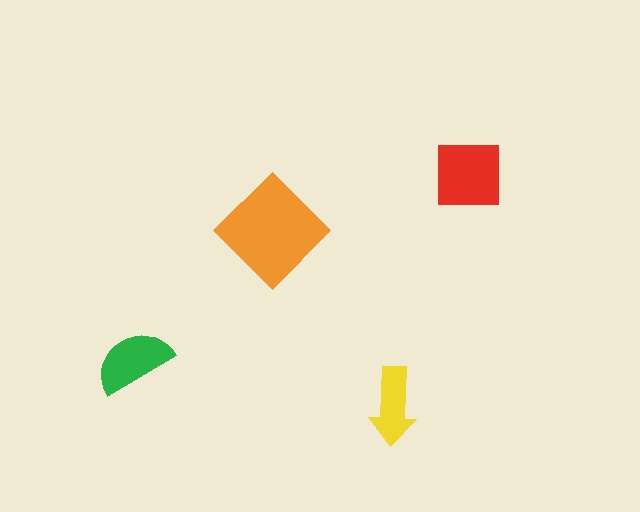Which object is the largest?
The orange diamond.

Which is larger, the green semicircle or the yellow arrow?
The green semicircle.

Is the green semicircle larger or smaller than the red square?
Smaller.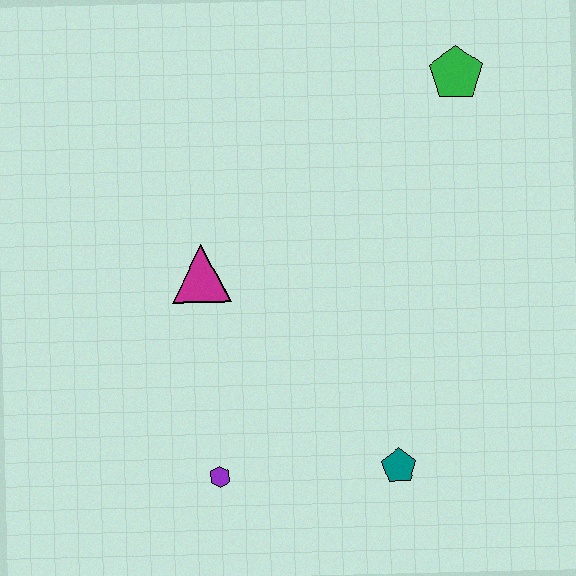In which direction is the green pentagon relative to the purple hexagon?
The green pentagon is above the purple hexagon.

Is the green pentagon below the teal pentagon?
No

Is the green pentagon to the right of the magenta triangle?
Yes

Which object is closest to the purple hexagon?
The teal pentagon is closest to the purple hexagon.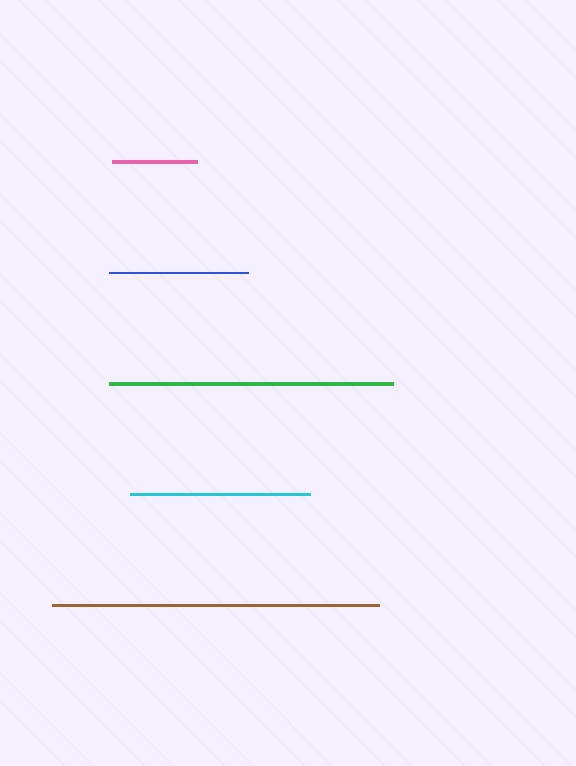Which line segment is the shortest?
The pink line is the shortest at approximately 85 pixels.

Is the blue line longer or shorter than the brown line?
The brown line is longer than the blue line.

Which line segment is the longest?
The brown line is the longest at approximately 327 pixels.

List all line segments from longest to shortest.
From longest to shortest: brown, green, cyan, blue, pink.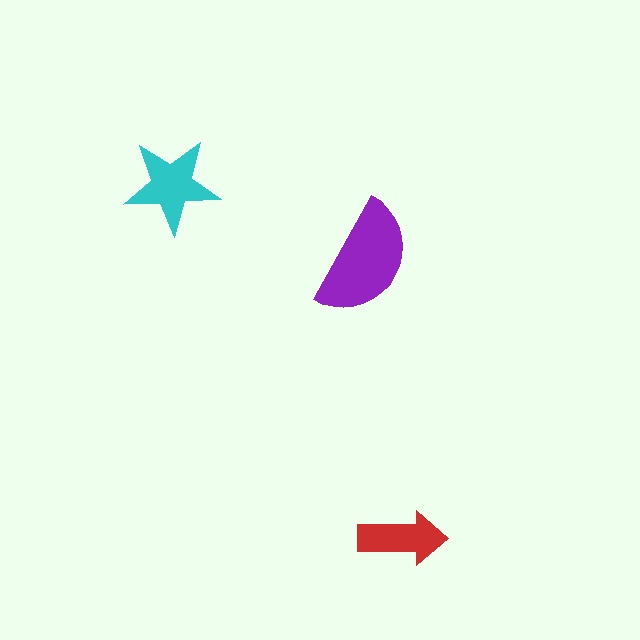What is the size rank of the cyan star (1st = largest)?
2nd.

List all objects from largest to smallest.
The purple semicircle, the cyan star, the red arrow.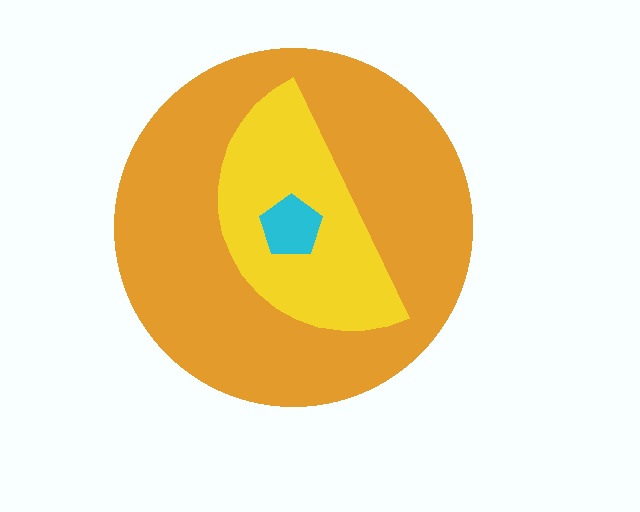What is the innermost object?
The cyan pentagon.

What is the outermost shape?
The orange circle.